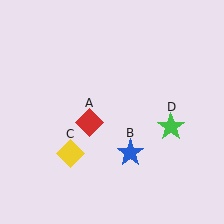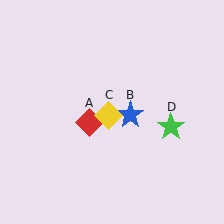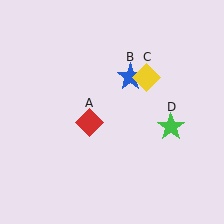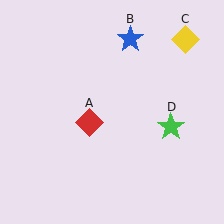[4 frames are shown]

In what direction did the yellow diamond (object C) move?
The yellow diamond (object C) moved up and to the right.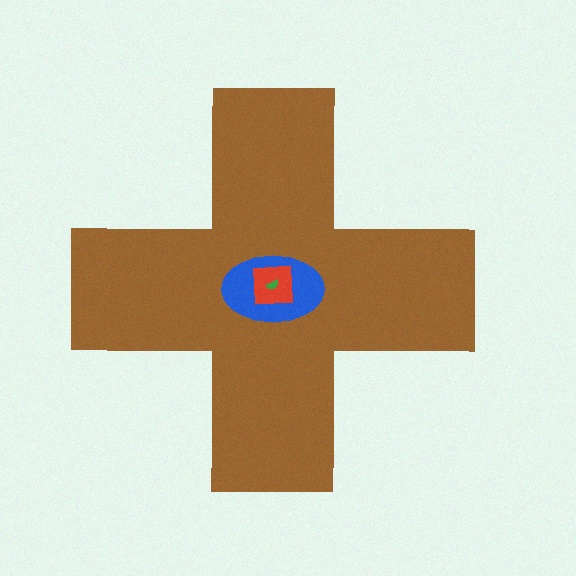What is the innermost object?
The green semicircle.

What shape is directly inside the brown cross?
The blue ellipse.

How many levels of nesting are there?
4.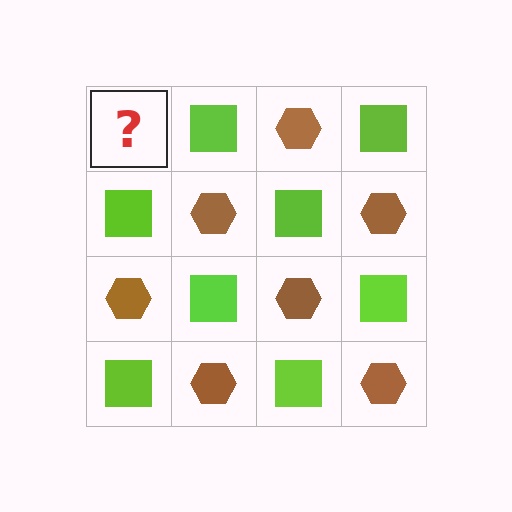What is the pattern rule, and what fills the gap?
The rule is that it alternates brown hexagon and lime square in a checkerboard pattern. The gap should be filled with a brown hexagon.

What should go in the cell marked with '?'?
The missing cell should contain a brown hexagon.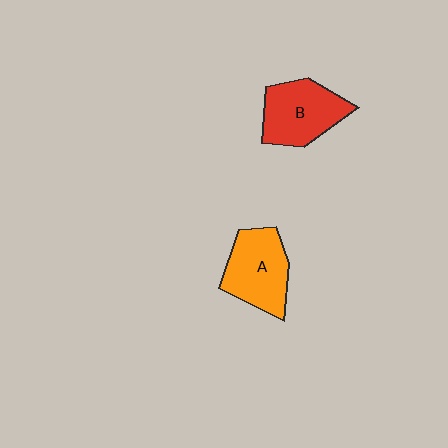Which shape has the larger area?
Shape B (red).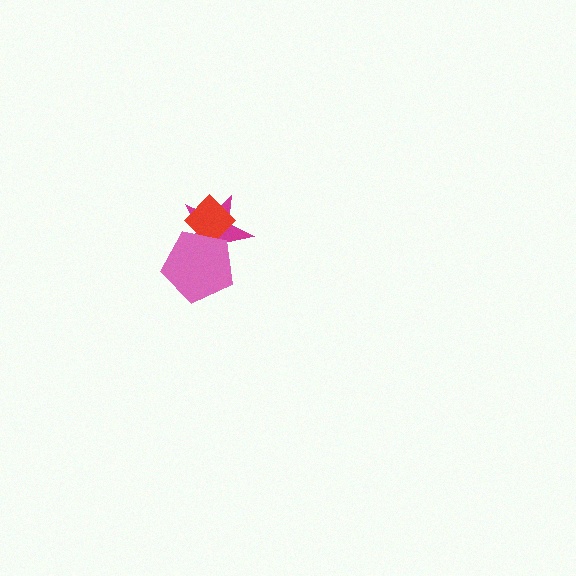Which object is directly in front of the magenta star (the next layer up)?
The red diamond is directly in front of the magenta star.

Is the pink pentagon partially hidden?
No, no other shape covers it.